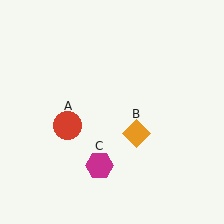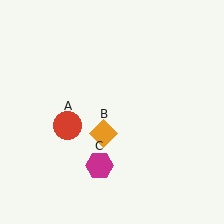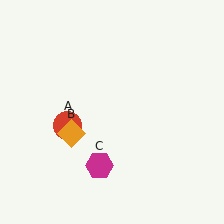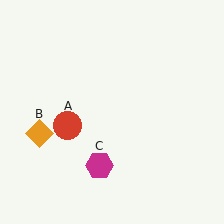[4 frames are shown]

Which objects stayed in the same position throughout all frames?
Red circle (object A) and magenta hexagon (object C) remained stationary.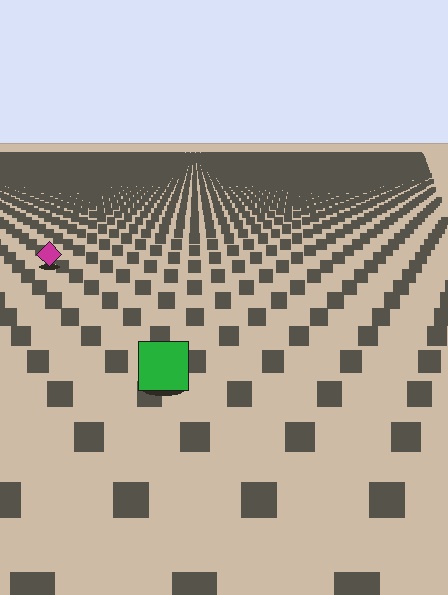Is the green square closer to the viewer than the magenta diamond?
Yes. The green square is closer — you can tell from the texture gradient: the ground texture is coarser near it.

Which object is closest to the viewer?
The green square is closest. The texture marks near it are larger and more spread out.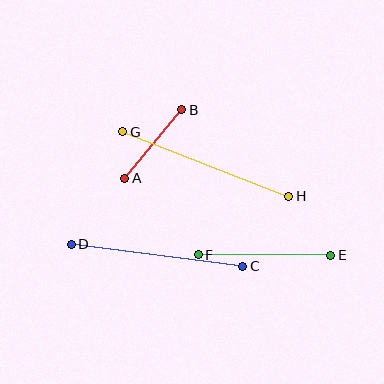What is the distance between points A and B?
The distance is approximately 89 pixels.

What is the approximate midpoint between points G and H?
The midpoint is at approximately (206, 164) pixels.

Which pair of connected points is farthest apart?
Points G and H are farthest apart.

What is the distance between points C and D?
The distance is approximately 173 pixels.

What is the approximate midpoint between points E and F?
The midpoint is at approximately (264, 255) pixels.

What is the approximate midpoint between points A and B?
The midpoint is at approximately (153, 144) pixels.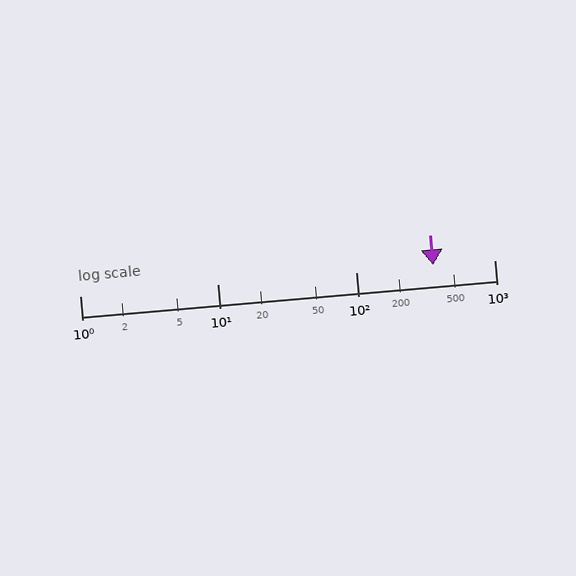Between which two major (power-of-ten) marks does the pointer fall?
The pointer is between 100 and 1000.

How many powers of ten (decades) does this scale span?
The scale spans 3 decades, from 1 to 1000.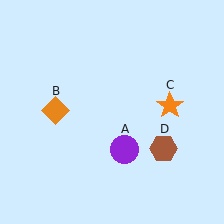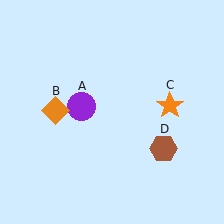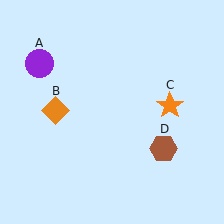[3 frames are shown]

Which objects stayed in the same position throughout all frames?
Orange diamond (object B) and orange star (object C) and brown hexagon (object D) remained stationary.